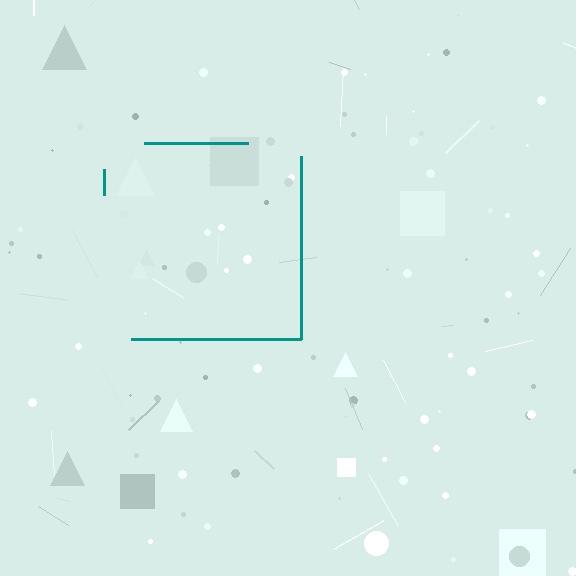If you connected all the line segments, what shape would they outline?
They would outline a square.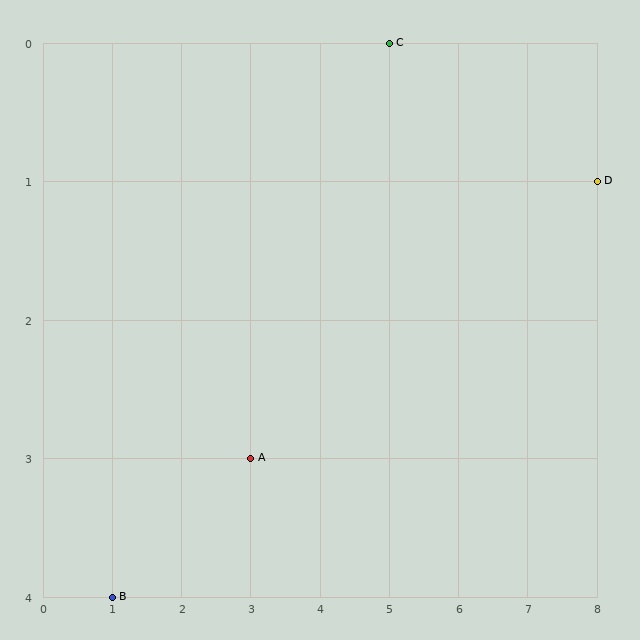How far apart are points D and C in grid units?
Points D and C are 3 columns and 1 row apart (about 3.2 grid units diagonally).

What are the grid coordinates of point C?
Point C is at grid coordinates (5, 0).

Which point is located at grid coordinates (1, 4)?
Point B is at (1, 4).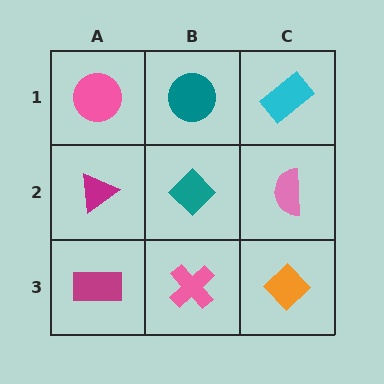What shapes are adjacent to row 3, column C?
A pink semicircle (row 2, column C), a pink cross (row 3, column B).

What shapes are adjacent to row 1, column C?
A pink semicircle (row 2, column C), a teal circle (row 1, column B).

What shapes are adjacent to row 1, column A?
A magenta triangle (row 2, column A), a teal circle (row 1, column B).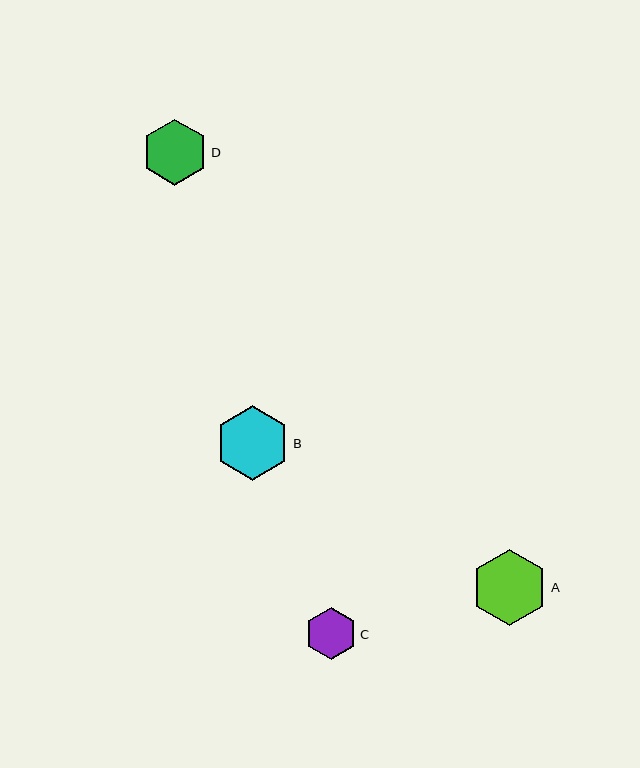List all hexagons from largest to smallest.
From largest to smallest: A, B, D, C.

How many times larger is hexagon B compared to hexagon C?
Hexagon B is approximately 1.4 times the size of hexagon C.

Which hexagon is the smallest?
Hexagon C is the smallest with a size of approximately 52 pixels.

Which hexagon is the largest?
Hexagon A is the largest with a size of approximately 76 pixels.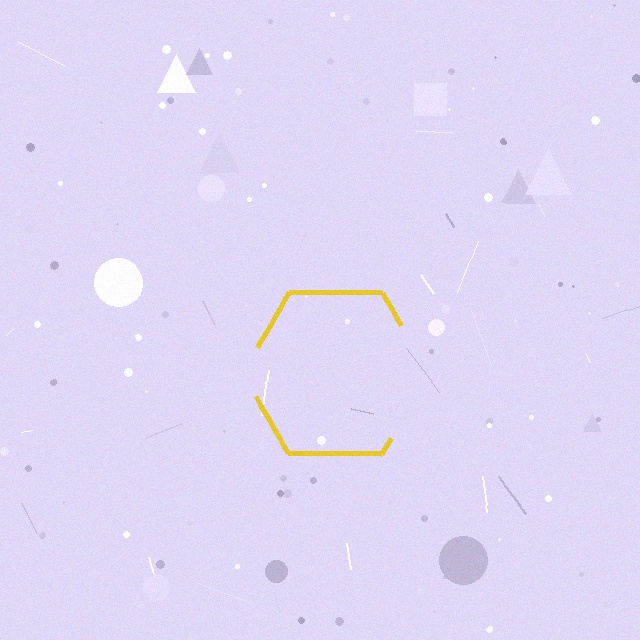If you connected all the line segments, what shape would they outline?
They would outline a hexagon.